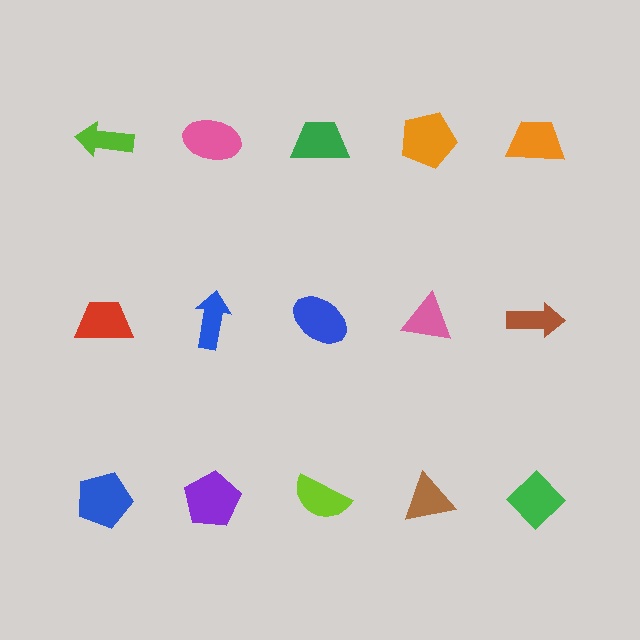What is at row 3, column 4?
A brown triangle.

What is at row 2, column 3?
A blue ellipse.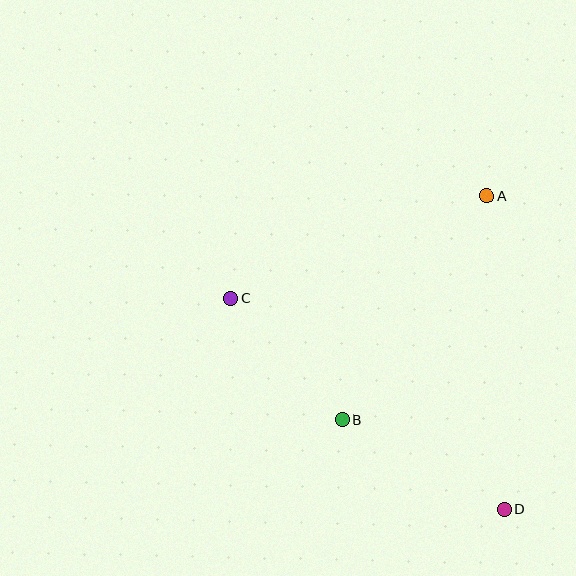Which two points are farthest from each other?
Points C and D are farthest from each other.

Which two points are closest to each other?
Points B and C are closest to each other.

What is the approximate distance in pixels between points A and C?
The distance between A and C is approximately 276 pixels.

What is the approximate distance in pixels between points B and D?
The distance between B and D is approximately 185 pixels.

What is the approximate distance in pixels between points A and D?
The distance between A and D is approximately 314 pixels.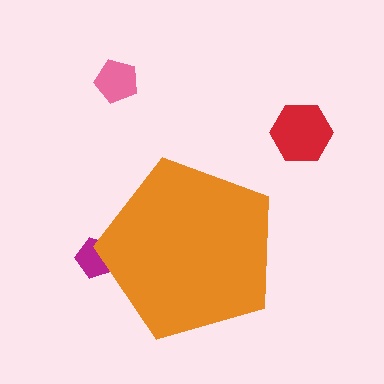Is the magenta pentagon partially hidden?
Yes, the magenta pentagon is partially hidden behind the orange pentagon.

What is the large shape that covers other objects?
An orange pentagon.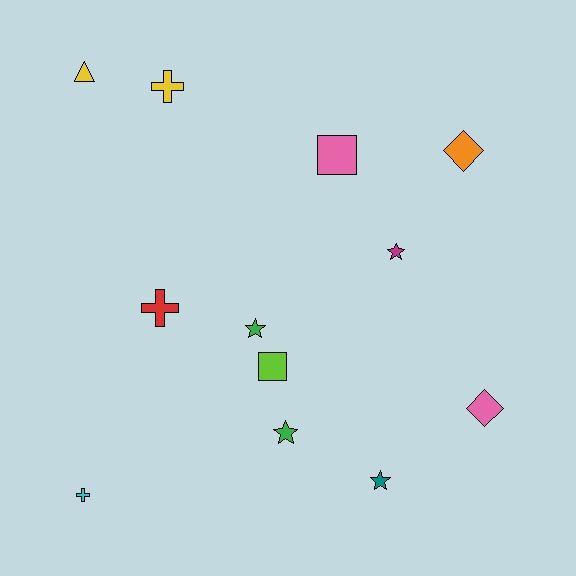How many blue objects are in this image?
There are no blue objects.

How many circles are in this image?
There are no circles.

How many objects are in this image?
There are 12 objects.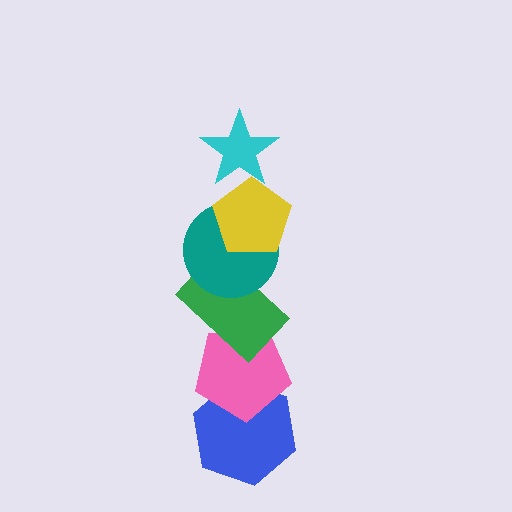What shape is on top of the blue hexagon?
The pink pentagon is on top of the blue hexagon.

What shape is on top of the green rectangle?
The teal circle is on top of the green rectangle.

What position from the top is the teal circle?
The teal circle is 3rd from the top.